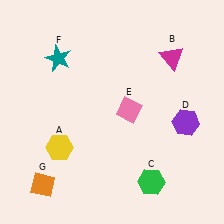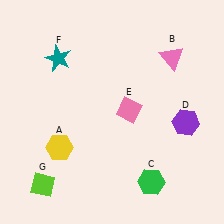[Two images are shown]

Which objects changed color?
B changed from magenta to pink. G changed from orange to lime.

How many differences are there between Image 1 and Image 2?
There are 2 differences between the two images.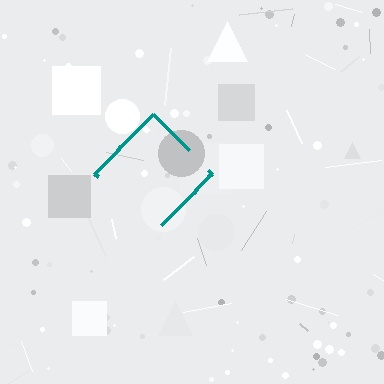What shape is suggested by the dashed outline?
The dashed outline suggests a diamond.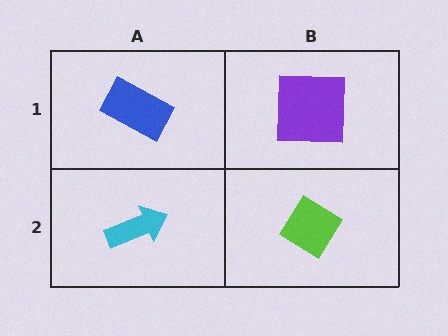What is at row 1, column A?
A blue rectangle.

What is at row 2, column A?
A cyan arrow.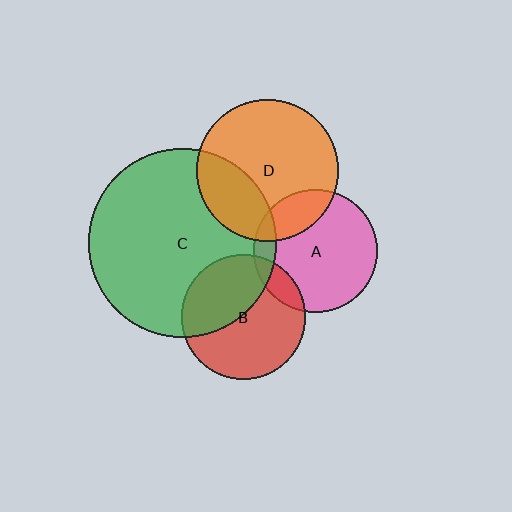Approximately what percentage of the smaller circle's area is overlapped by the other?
Approximately 20%.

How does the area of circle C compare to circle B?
Approximately 2.3 times.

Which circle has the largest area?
Circle C (green).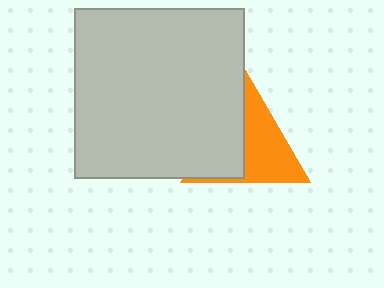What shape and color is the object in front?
The object in front is a light gray square.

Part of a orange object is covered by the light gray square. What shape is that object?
It is a triangle.